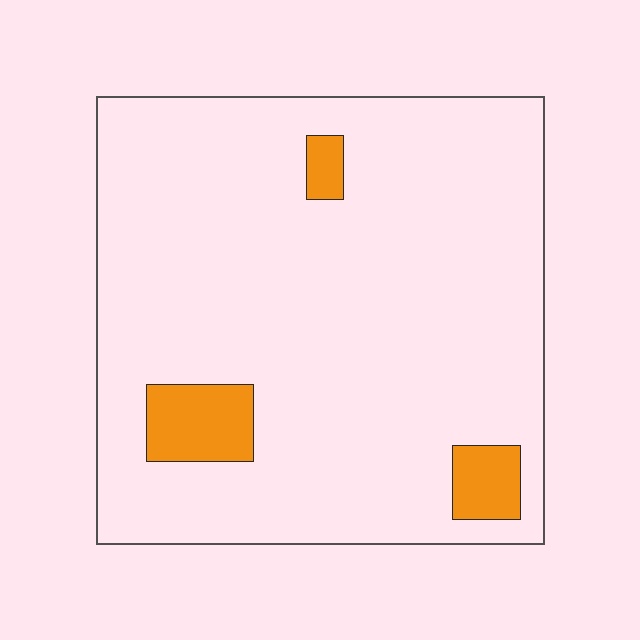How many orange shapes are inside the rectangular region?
3.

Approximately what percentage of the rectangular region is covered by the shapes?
Approximately 10%.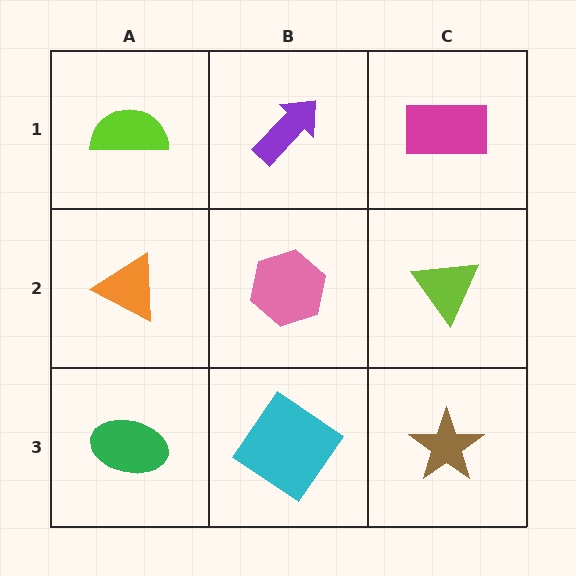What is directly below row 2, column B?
A cyan diamond.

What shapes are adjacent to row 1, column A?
An orange triangle (row 2, column A), a purple arrow (row 1, column B).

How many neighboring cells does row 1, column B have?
3.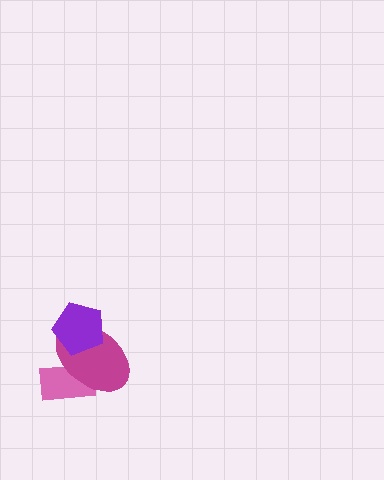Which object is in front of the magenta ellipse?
The purple pentagon is in front of the magenta ellipse.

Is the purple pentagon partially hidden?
No, no other shape covers it.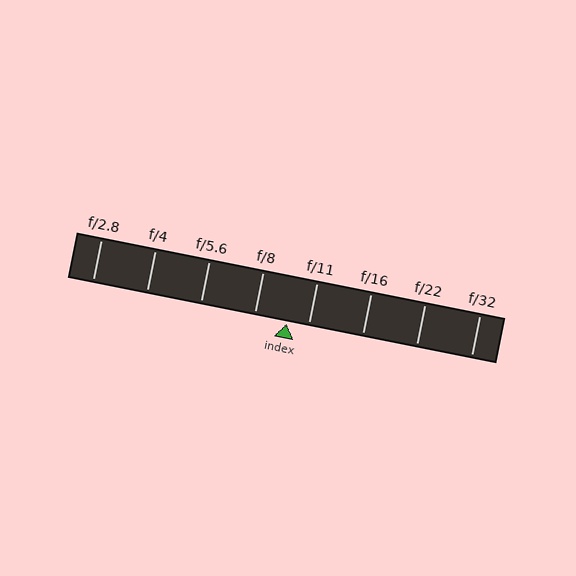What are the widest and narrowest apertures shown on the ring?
The widest aperture shown is f/2.8 and the narrowest is f/32.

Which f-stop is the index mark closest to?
The index mark is closest to f/11.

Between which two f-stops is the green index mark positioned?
The index mark is between f/8 and f/11.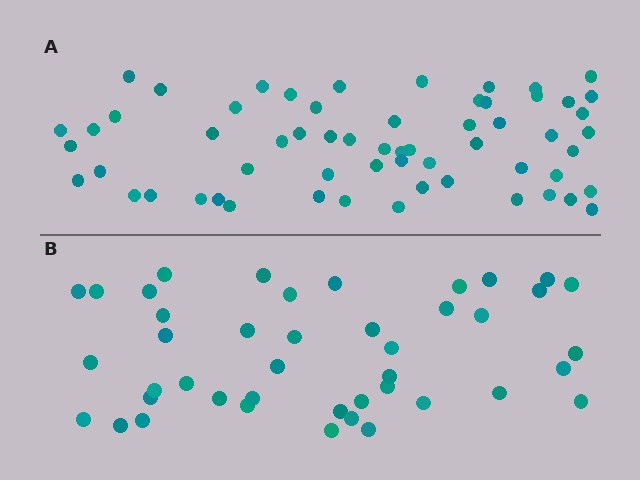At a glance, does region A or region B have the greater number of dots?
Region A (the top region) has more dots.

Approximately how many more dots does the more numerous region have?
Region A has approximately 15 more dots than region B.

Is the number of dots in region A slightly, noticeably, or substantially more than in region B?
Region A has noticeably more, but not dramatically so. The ratio is roughly 1.4 to 1.